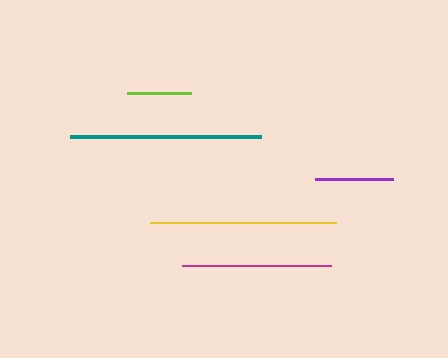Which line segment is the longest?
The teal line is the longest at approximately 191 pixels.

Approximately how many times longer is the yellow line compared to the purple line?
The yellow line is approximately 2.4 times the length of the purple line.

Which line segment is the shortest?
The lime line is the shortest at approximately 64 pixels.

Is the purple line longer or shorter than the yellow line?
The yellow line is longer than the purple line.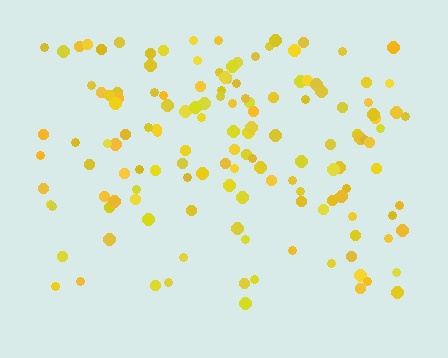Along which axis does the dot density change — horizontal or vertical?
Vertical.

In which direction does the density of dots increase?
From bottom to top, with the top side densest.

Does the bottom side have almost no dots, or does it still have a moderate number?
Still a moderate number, just noticeably fewer than the top.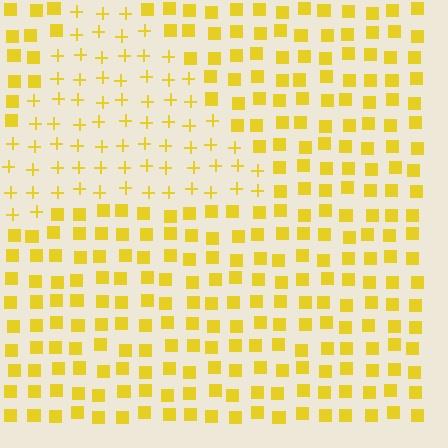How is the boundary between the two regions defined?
The boundary is defined by a change in element shape: plus signs inside vs. squares outside. All elements share the same color and spacing.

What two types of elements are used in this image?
The image uses plus signs inside the triangle region and squares outside it.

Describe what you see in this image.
The image is filled with small yellow elements arranged in a uniform grid. A triangle-shaped region contains plus signs, while the surrounding area contains squares. The boundary is defined purely by the change in element shape.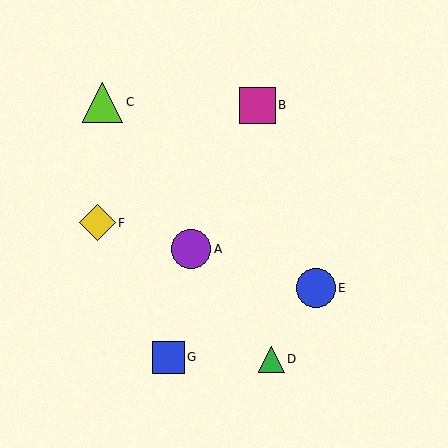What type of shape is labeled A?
Shape A is a purple circle.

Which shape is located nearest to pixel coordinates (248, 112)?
The magenta square (labeled B) at (257, 105) is nearest to that location.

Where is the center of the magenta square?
The center of the magenta square is at (257, 105).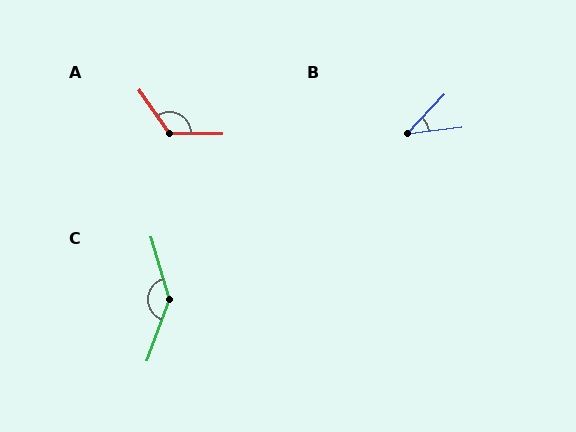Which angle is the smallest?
B, at approximately 40 degrees.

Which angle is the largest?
C, at approximately 143 degrees.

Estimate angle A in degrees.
Approximately 125 degrees.